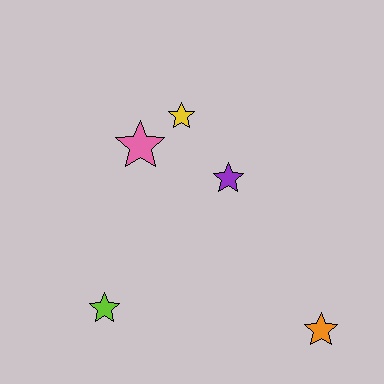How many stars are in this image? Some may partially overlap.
There are 5 stars.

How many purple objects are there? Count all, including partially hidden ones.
There is 1 purple object.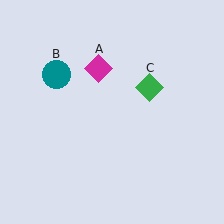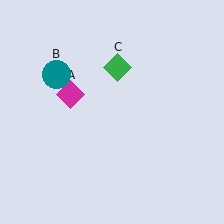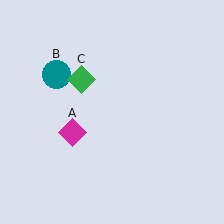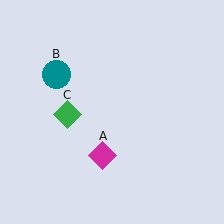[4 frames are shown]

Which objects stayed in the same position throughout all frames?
Teal circle (object B) remained stationary.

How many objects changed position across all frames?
2 objects changed position: magenta diamond (object A), green diamond (object C).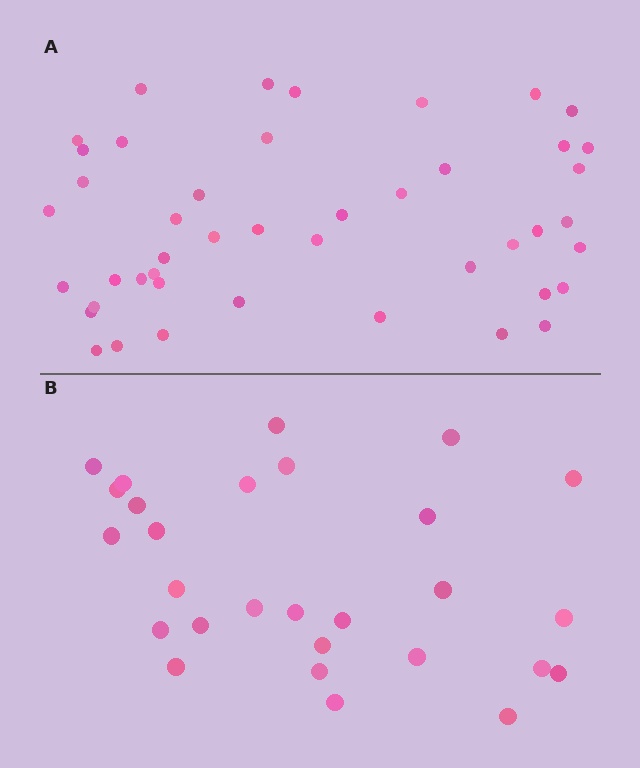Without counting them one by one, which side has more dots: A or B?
Region A (the top region) has more dots.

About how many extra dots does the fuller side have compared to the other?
Region A has approximately 15 more dots than region B.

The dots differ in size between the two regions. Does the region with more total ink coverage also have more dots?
No. Region B has more total ink coverage because its dots are larger, but region A actually contains more individual dots. Total area can be misleading — the number of items is what matters here.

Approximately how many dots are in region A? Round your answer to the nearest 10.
About 40 dots. (The exact count is 45, which rounds to 40.)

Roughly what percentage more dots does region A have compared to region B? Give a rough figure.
About 60% more.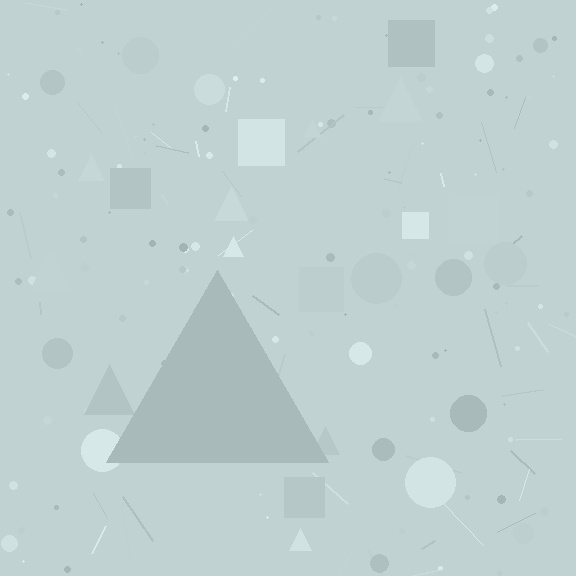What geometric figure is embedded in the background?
A triangle is embedded in the background.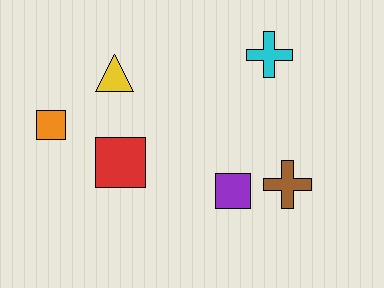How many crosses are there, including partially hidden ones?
There are 2 crosses.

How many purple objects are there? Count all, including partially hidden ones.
There is 1 purple object.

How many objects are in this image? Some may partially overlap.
There are 6 objects.